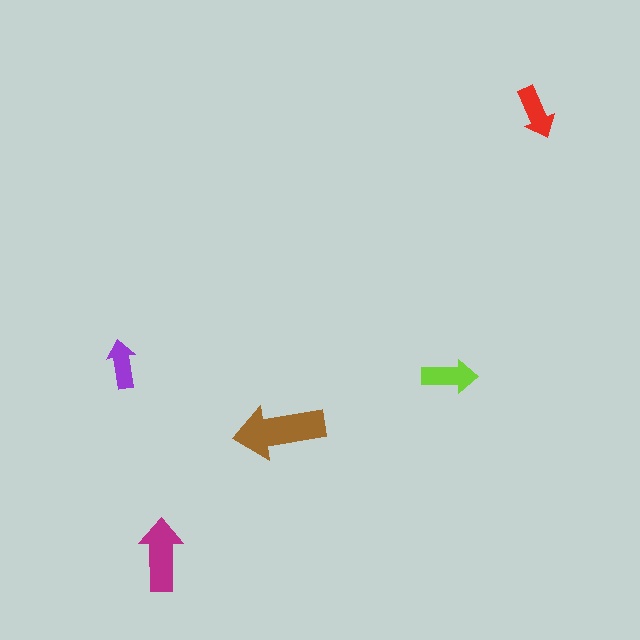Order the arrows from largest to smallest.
the brown one, the magenta one, the lime one, the red one, the purple one.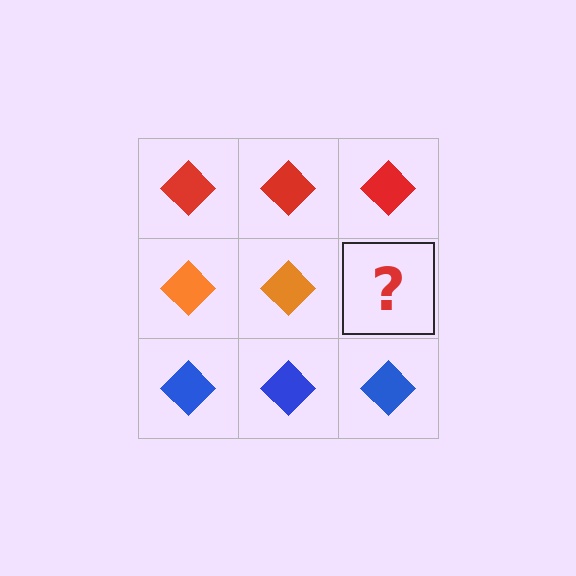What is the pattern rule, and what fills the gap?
The rule is that each row has a consistent color. The gap should be filled with an orange diamond.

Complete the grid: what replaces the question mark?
The question mark should be replaced with an orange diamond.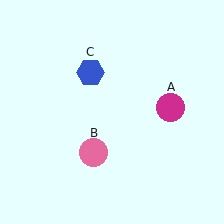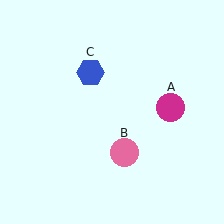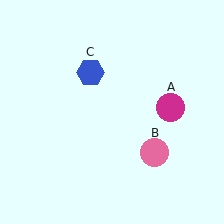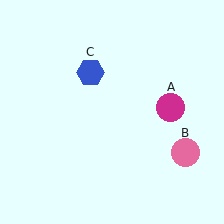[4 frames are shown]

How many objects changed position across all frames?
1 object changed position: pink circle (object B).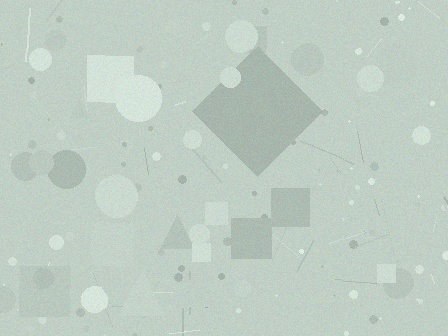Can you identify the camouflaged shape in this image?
The camouflaged shape is a diamond.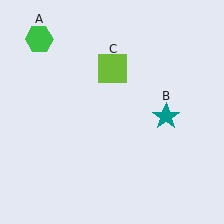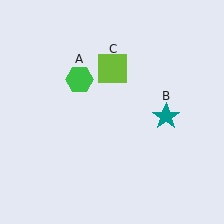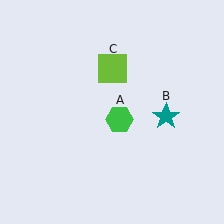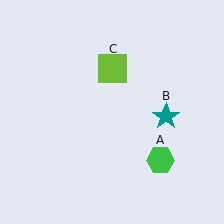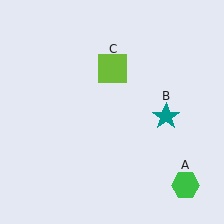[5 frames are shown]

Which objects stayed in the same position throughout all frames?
Teal star (object B) and lime square (object C) remained stationary.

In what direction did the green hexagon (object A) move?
The green hexagon (object A) moved down and to the right.